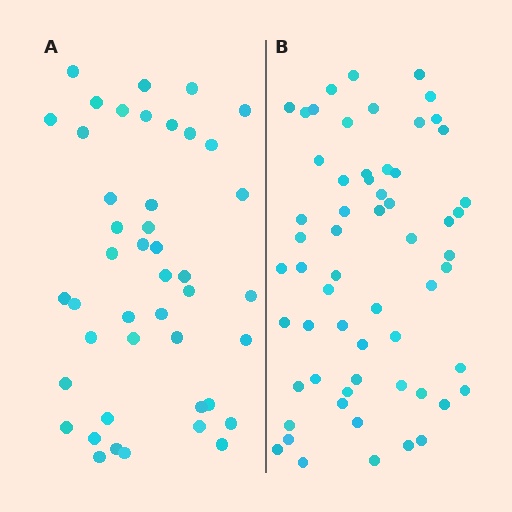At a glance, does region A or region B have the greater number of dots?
Region B (the right region) has more dots.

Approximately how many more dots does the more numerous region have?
Region B has approximately 15 more dots than region A.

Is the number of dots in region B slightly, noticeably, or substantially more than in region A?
Region B has noticeably more, but not dramatically so. The ratio is roughly 1.4 to 1.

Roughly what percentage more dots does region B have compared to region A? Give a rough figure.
About 35% more.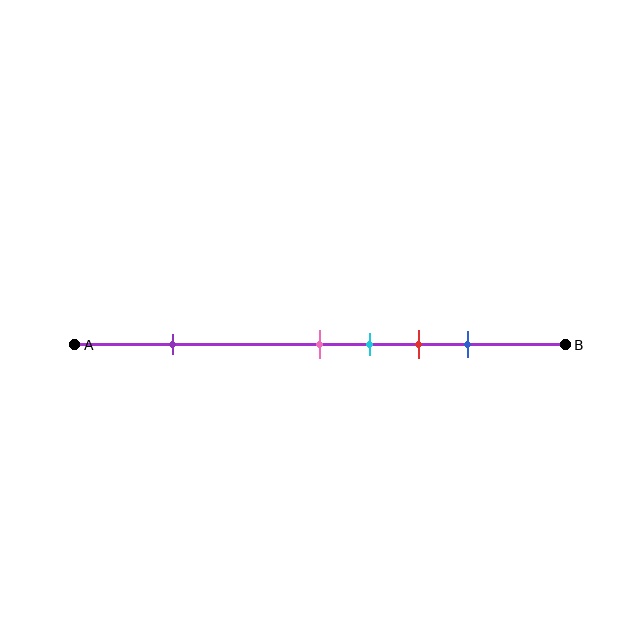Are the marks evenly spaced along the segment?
No, the marks are not evenly spaced.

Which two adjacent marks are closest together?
The pink and cyan marks are the closest adjacent pair.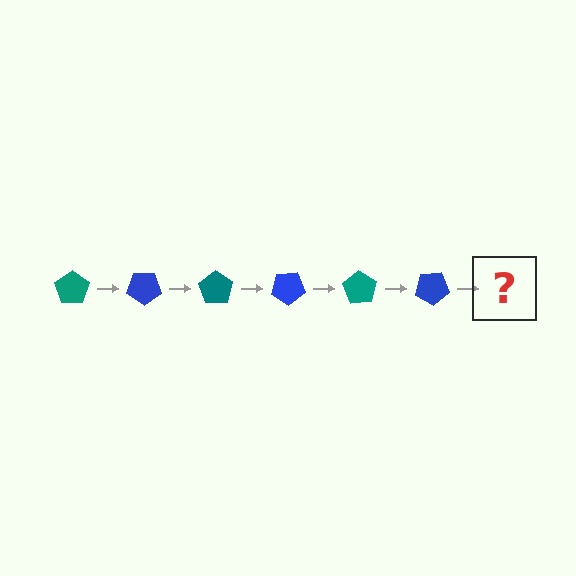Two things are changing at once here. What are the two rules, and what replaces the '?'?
The two rules are that it rotates 35 degrees each step and the color cycles through teal and blue. The '?' should be a teal pentagon, rotated 210 degrees from the start.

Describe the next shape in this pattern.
It should be a teal pentagon, rotated 210 degrees from the start.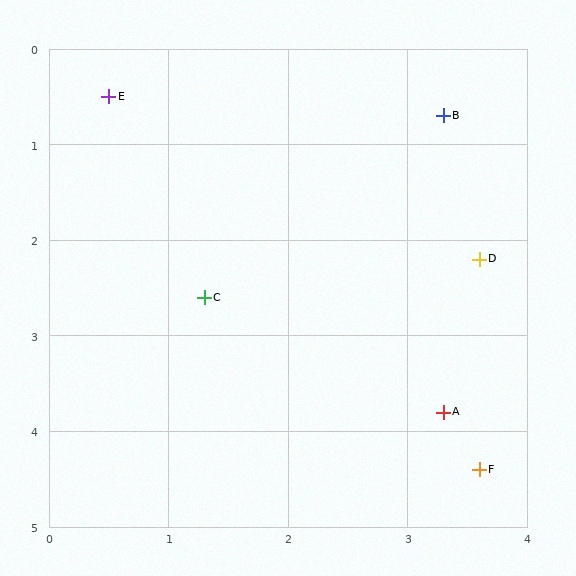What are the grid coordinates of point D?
Point D is at approximately (3.6, 2.2).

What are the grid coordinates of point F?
Point F is at approximately (3.6, 4.4).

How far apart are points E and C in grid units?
Points E and C are about 2.2 grid units apart.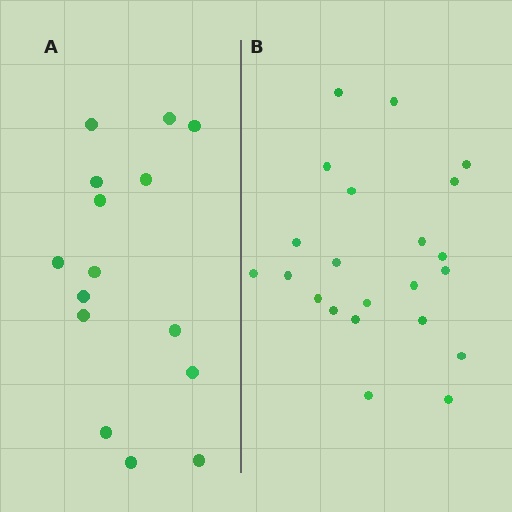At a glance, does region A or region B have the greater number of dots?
Region B (the right region) has more dots.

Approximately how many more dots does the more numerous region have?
Region B has roughly 8 or so more dots than region A.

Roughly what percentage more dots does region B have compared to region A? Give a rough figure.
About 45% more.